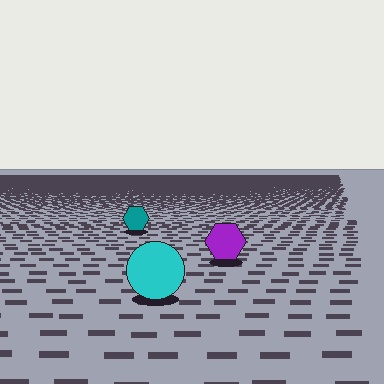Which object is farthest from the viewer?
The teal hexagon is farthest from the viewer. It appears smaller and the ground texture around it is denser.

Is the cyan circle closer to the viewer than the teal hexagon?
Yes. The cyan circle is closer — you can tell from the texture gradient: the ground texture is coarser near it.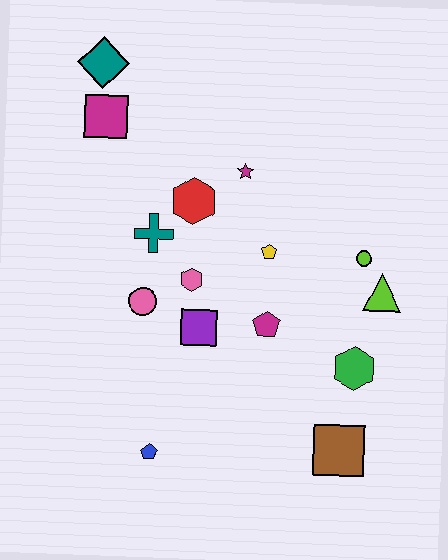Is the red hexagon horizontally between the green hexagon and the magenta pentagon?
No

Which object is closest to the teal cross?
The red hexagon is closest to the teal cross.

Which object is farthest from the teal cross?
The brown square is farthest from the teal cross.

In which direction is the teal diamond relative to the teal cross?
The teal diamond is above the teal cross.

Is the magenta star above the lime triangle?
Yes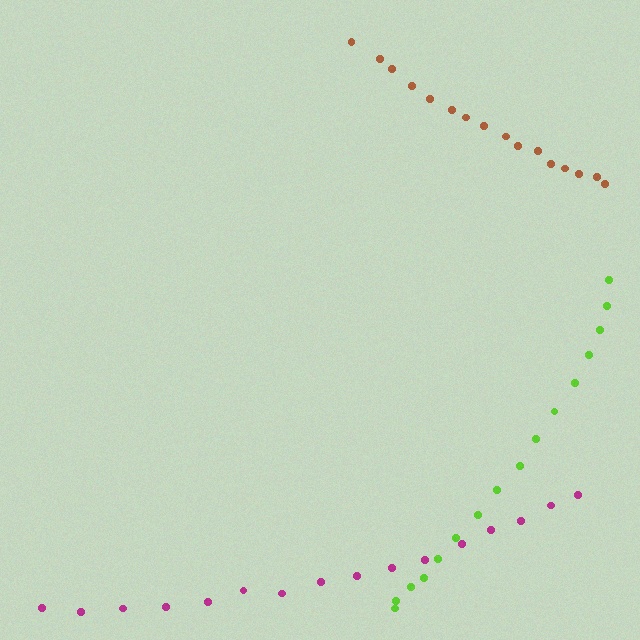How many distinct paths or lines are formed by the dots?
There are 3 distinct paths.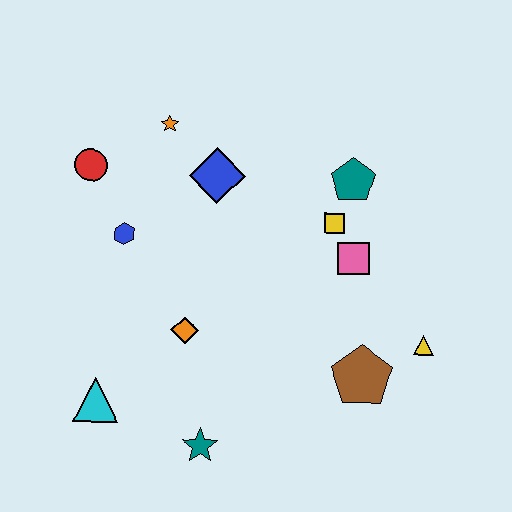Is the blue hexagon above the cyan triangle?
Yes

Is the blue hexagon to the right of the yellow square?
No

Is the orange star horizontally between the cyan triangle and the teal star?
Yes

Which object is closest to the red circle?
The blue hexagon is closest to the red circle.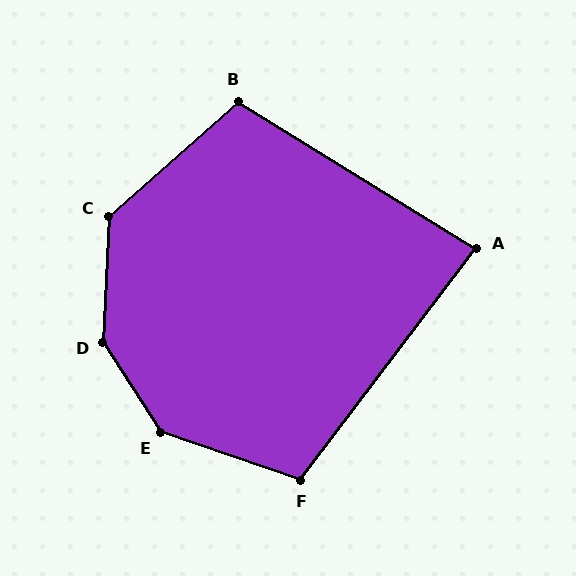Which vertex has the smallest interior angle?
A, at approximately 84 degrees.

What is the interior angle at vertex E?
Approximately 141 degrees (obtuse).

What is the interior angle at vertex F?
Approximately 108 degrees (obtuse).